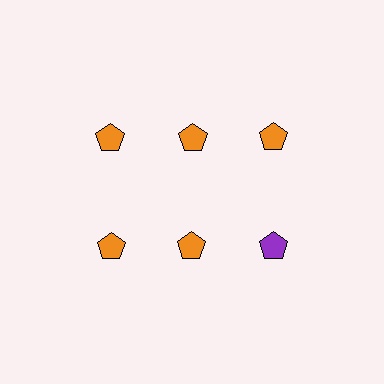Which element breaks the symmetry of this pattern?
The purple pentagon in the second row, center column breaks the symmetry. All other shapes are orange pentagons.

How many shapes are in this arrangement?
There are 6 shapes arranged in a grid pattern.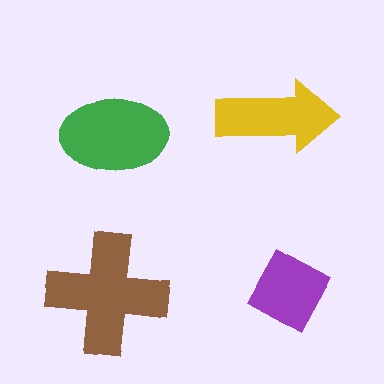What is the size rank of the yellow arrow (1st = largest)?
3rd.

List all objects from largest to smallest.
The brown cross, the green ellipse, the yellow arrow, the purple square.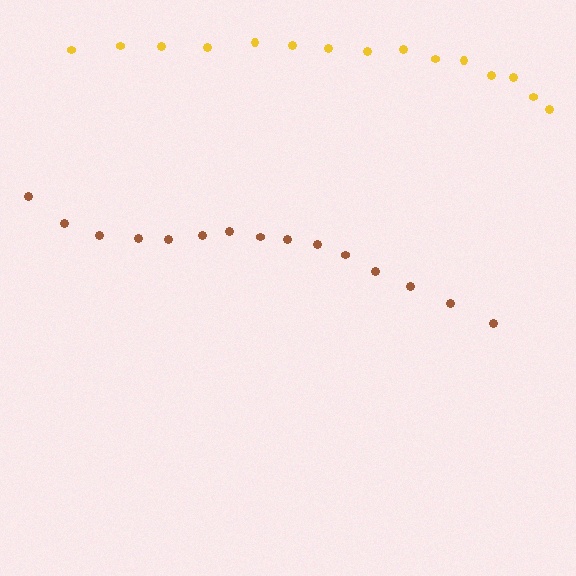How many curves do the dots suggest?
There are 2 distinct paths.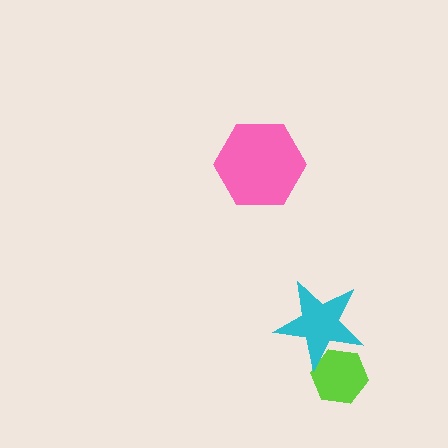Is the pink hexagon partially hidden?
No, no other shape covers it.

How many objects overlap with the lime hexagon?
1 object overlaps with the lime hexagon.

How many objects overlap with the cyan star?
1 object overlaps with the cyan star.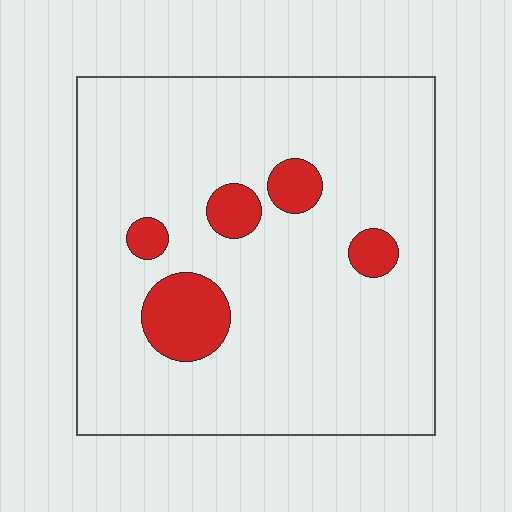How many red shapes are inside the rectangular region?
5.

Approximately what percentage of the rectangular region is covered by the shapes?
Approximately 10%.